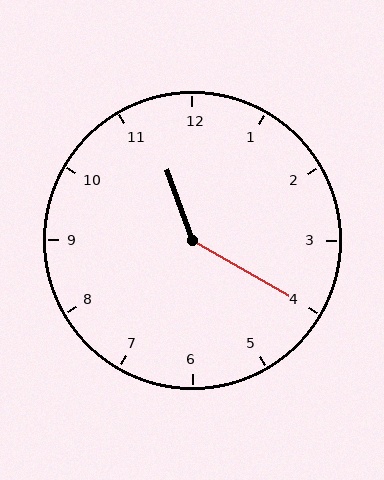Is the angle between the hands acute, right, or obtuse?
It is obtuse.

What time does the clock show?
11:20.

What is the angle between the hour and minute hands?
Approximately 140 degrees.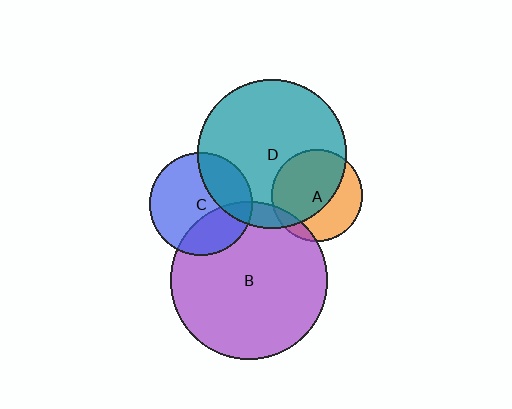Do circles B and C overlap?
Yes.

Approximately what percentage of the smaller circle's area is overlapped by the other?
Approximately 30%.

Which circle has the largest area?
Circle B (purple).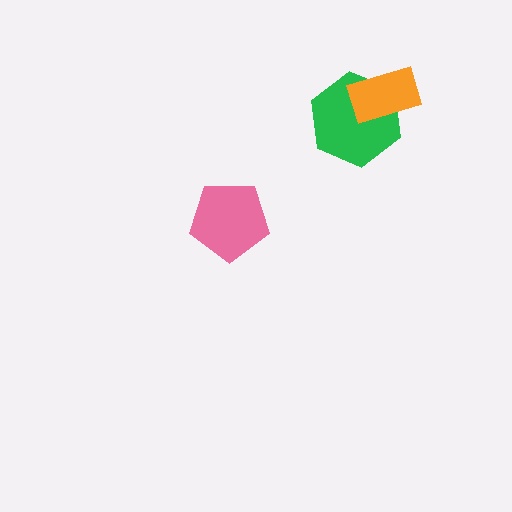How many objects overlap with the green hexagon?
1 object overlaps with the green hexagon.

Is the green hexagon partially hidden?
Yes, it is partially covered by another shape.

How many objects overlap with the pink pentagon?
0 objects overlap with the pink pentagon.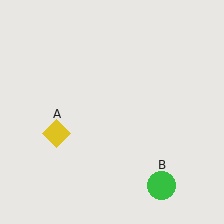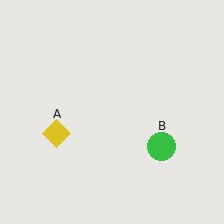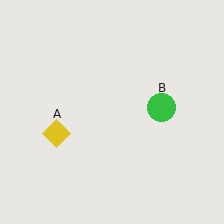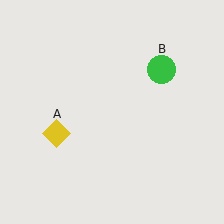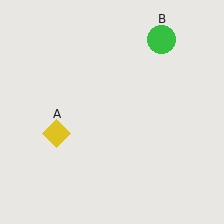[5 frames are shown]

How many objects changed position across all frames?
1 object changed position: green circle (object B).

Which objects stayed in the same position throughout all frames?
Yellow diamond (object A) remained stationary.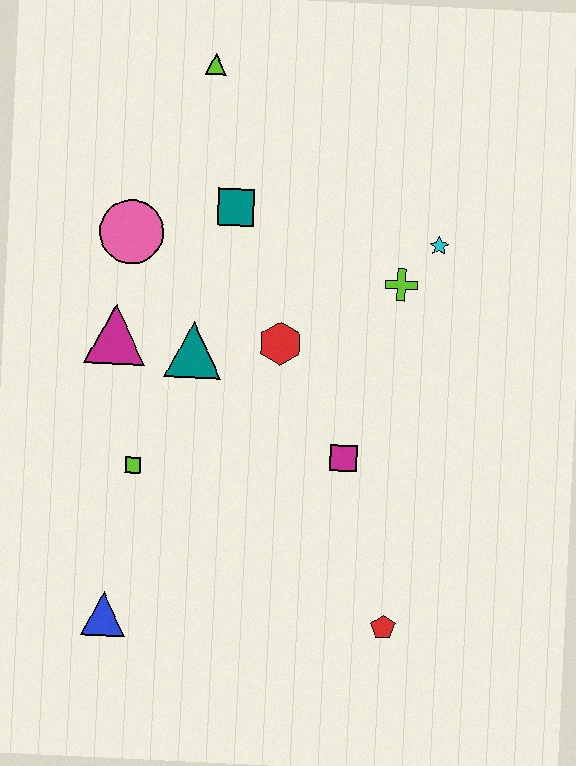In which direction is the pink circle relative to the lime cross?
The pink circle is to the left of the lime cross.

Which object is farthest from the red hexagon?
The blue triangle is farthest from the red hexagon.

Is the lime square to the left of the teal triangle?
Yes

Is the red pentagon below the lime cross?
Yes